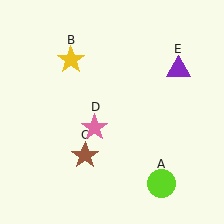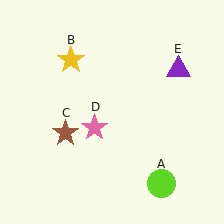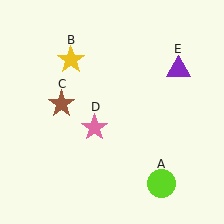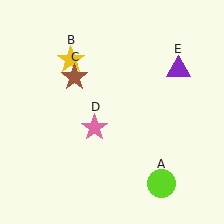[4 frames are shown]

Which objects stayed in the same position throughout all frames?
Lime circle (object A) and yellow star (object B) and pink star (object D) and purple triangle (object E) remained stationary.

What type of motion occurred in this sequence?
The brown star (object C) rotated clockwise around the center of the scene.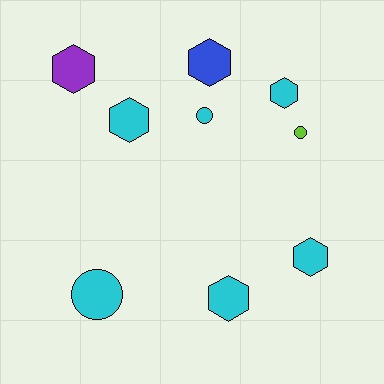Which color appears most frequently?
Cyan, with 6 objects.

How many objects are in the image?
There are 9 objects.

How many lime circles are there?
There is 1 lime circle.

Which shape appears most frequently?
Hexagon, with 6 objects.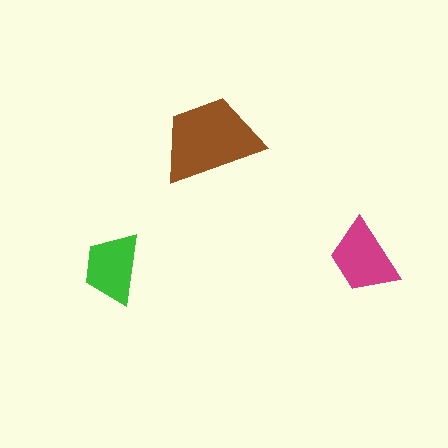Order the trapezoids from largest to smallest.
the brown one, the magenta one, the green one.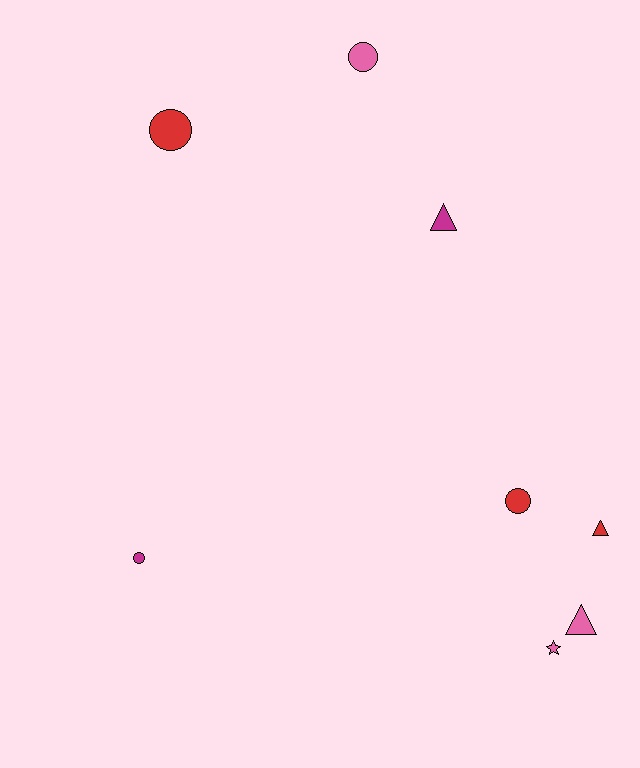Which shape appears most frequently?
Circle, with 4 objects.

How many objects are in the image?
There are 8 objects.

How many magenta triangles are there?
There is 1 magenta triangle.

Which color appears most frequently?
Pink, with 3 objects.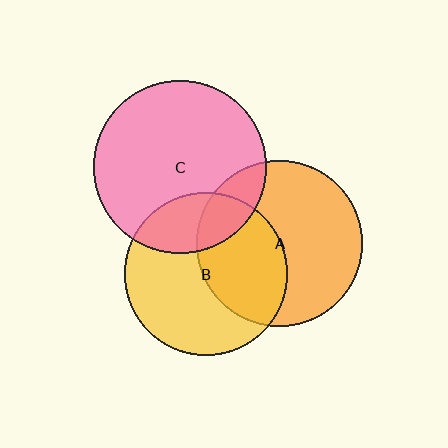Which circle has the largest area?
Circle C (pink).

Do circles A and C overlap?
Yes.